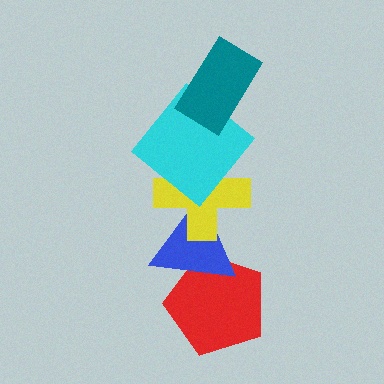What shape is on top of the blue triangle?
The yellow cross is on top of the blue triangle.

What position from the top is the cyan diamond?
The cyan diamond is 2nd from the top.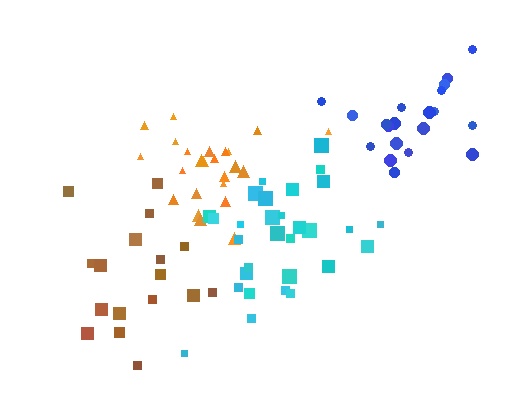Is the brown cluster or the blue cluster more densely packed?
Blue.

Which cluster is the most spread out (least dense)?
Brown.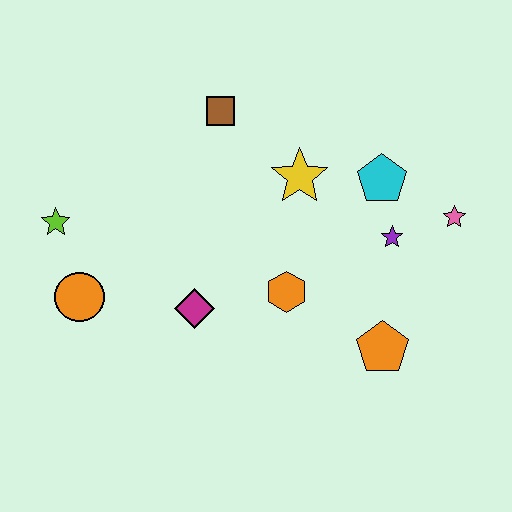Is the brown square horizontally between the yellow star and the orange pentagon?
No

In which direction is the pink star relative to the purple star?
The pink star is to the right of the purple star.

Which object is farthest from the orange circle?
The pink star is farthest from the orange circle.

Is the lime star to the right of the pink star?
No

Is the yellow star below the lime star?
No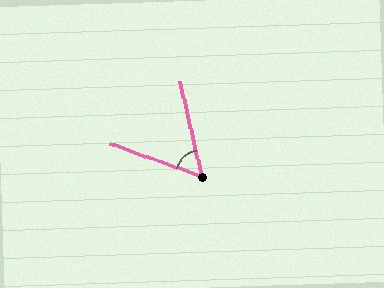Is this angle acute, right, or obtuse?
It is acute.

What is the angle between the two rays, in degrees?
Approximately 57 degrees.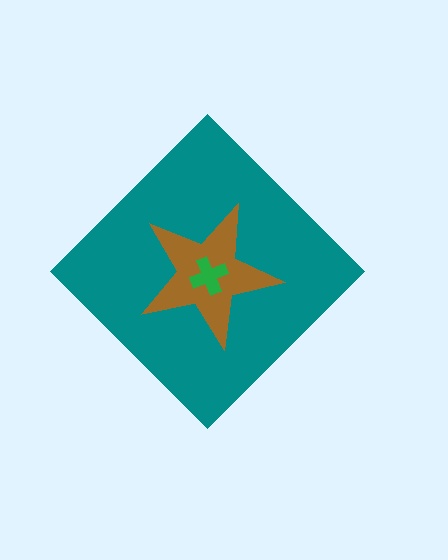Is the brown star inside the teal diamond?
Yes.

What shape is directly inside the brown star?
The green cross.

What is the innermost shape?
The green cross.